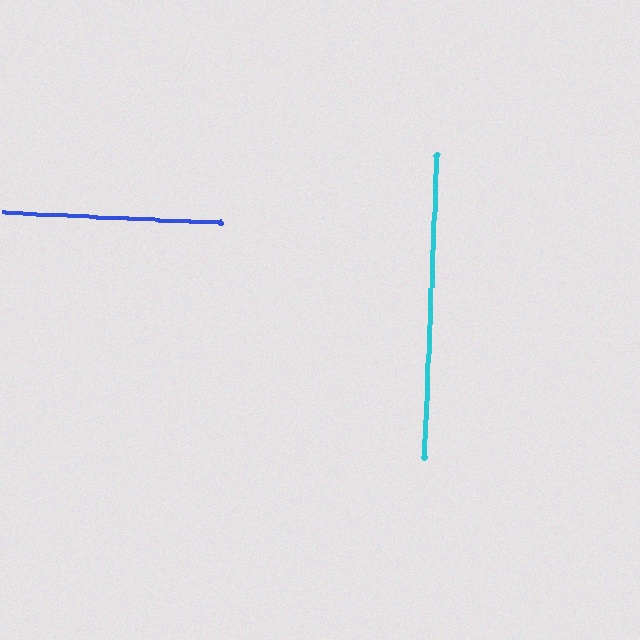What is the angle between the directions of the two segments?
Approximately 90 degrees.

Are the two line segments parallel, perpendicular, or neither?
Perpendicular — they meet at approximately 90°.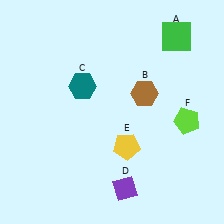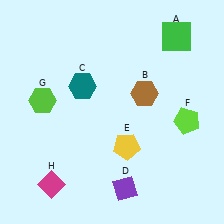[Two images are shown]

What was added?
A lime hexagon (G), a magenta diamond (H) were added in Image 2.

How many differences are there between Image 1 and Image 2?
There are 2 differences between the two images.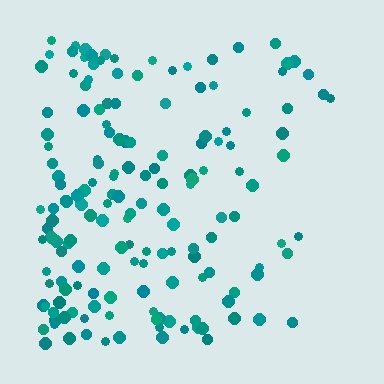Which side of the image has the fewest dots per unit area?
The right.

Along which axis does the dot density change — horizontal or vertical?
Horizontal.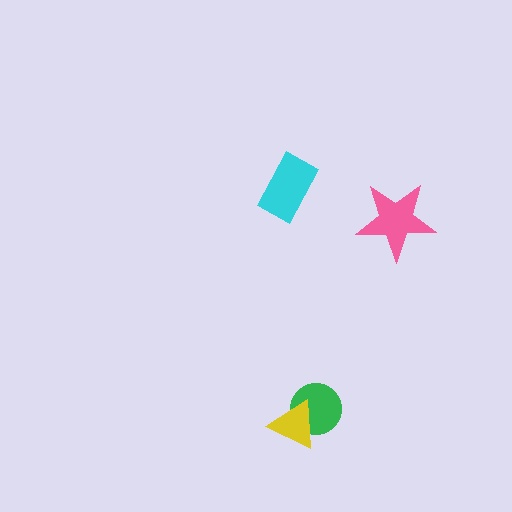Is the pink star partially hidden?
No, no other shape covers it.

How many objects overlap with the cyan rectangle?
0 objects overlap with the cyan rectangle.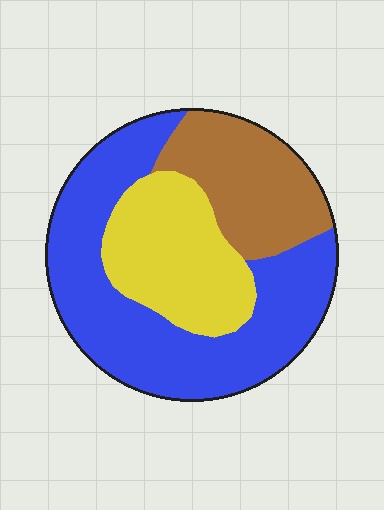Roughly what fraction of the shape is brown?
Brown takes up about one quarter (1/4) of the shape.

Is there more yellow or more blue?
Blue.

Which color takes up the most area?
Blue, at roughly 50%.